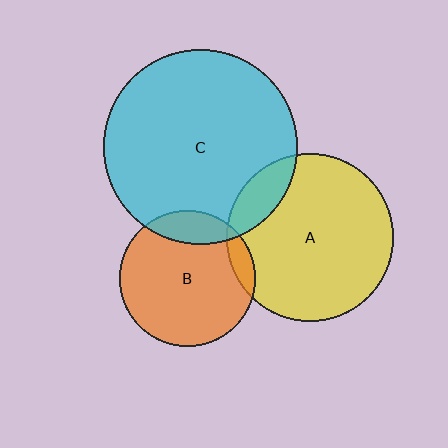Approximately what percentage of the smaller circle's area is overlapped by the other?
Approximately 10%.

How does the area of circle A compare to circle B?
Approximately 1.5 times.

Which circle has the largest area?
Circle C (cyan).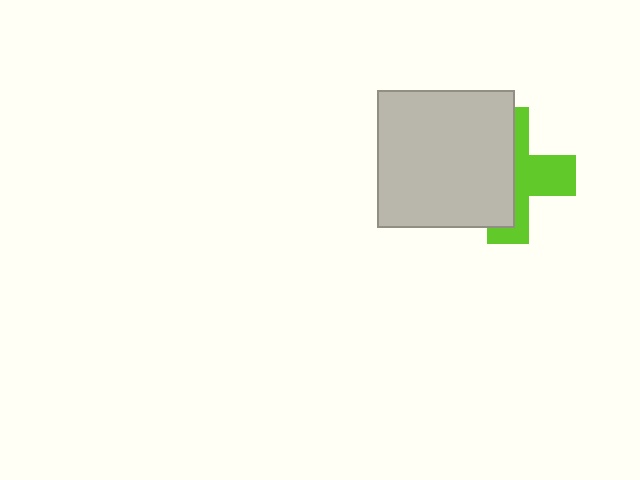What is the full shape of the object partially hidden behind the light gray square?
The partially hidden object is a lime cross.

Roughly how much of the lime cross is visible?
A small part of it is visible (roughly 44%).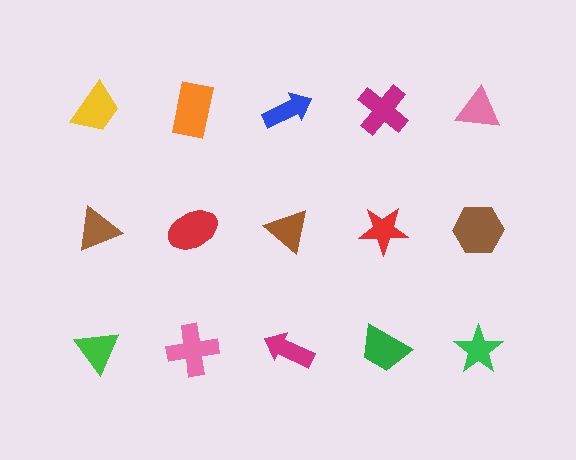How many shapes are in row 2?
5 shapes.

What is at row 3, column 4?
A green trapezoid.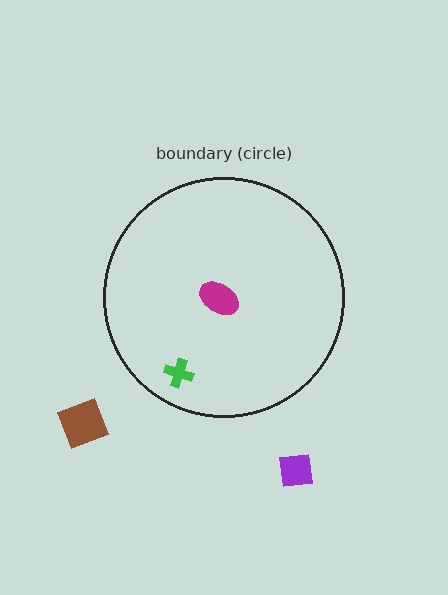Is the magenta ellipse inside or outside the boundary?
Inside.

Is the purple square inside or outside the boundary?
Outside.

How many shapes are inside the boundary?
2 inside, 2 outside.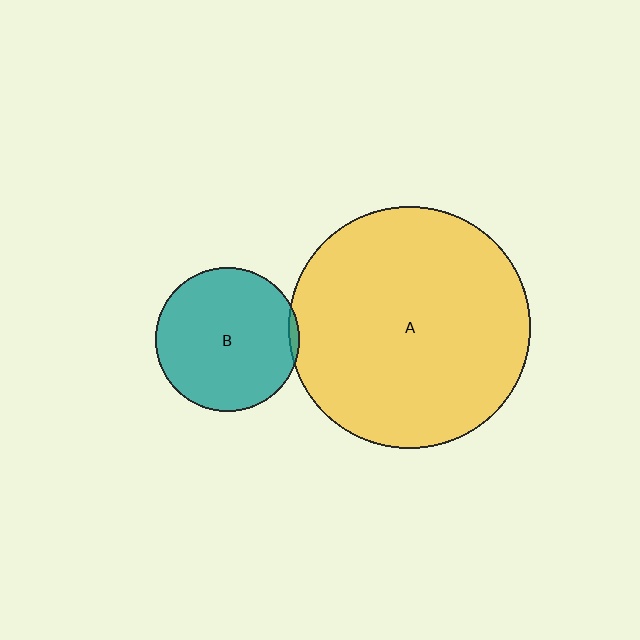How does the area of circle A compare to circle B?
Approximately 2.8 times.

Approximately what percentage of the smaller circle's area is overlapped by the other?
Approximately 5%.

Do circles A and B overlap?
Yes.